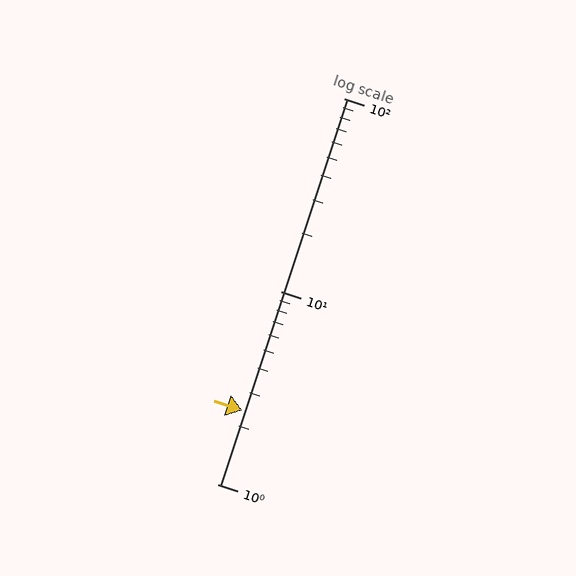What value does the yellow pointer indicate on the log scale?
The pointer indicates approximately 2.4.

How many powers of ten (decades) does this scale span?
The scale spans 2 decades, from 1 to 100.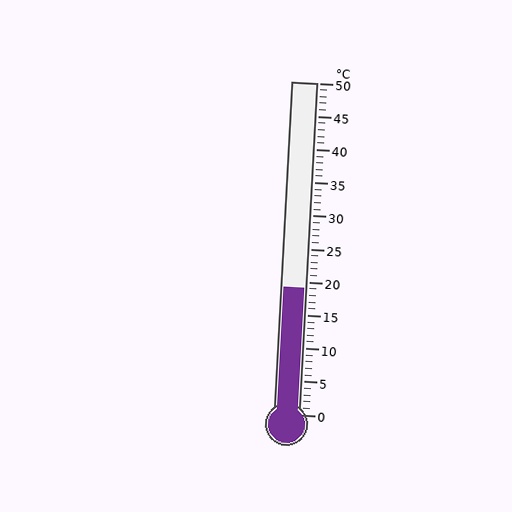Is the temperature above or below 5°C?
The temperature is above 5°C.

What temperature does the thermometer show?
The thermometer shows approximately 19°C.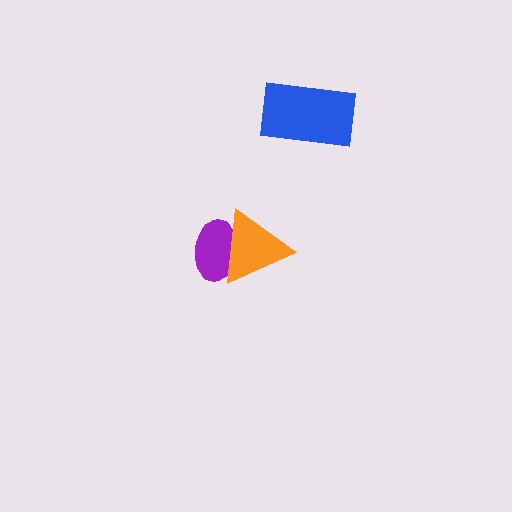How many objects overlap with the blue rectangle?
0 objects overlap with the blue rectangle.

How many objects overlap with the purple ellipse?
1 object overlaps with the purple ellipse.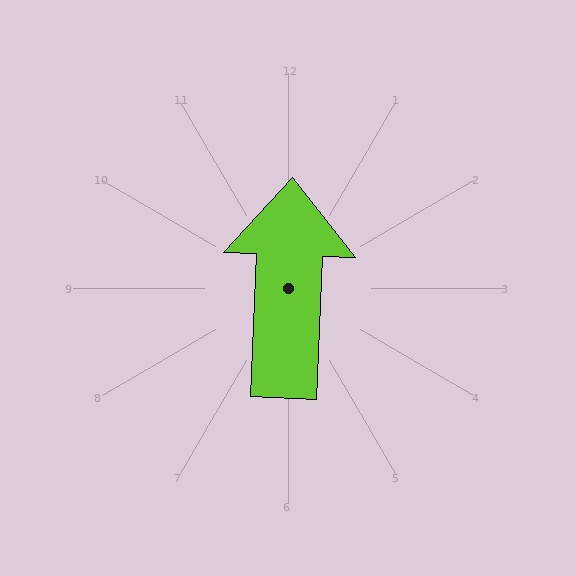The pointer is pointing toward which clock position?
Roughly 12 o'clock.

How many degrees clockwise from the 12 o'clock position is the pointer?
Approximately 2 degrees.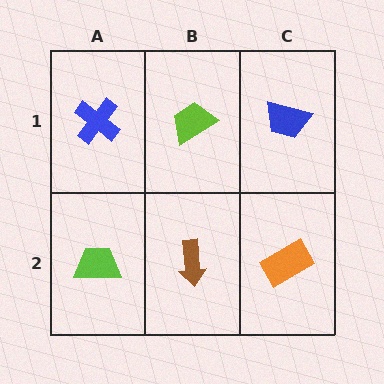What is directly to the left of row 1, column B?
A blue cross.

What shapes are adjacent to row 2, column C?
A blue trapezoid (row 1, column C), a brown arrow (row 2, column B).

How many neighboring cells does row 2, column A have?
2.